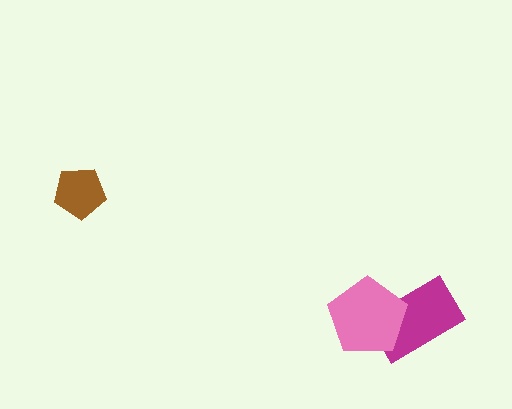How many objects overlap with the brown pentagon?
0 objects overlap with the brown pentagon.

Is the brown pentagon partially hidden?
No, no other shape covers it.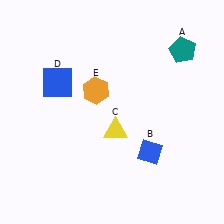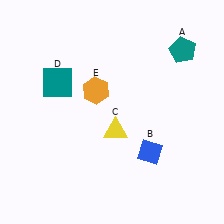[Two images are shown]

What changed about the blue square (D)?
In Image 1, D is blue. In Image 2, it changed to teal.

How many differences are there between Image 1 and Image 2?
There is 1 difference between the two images.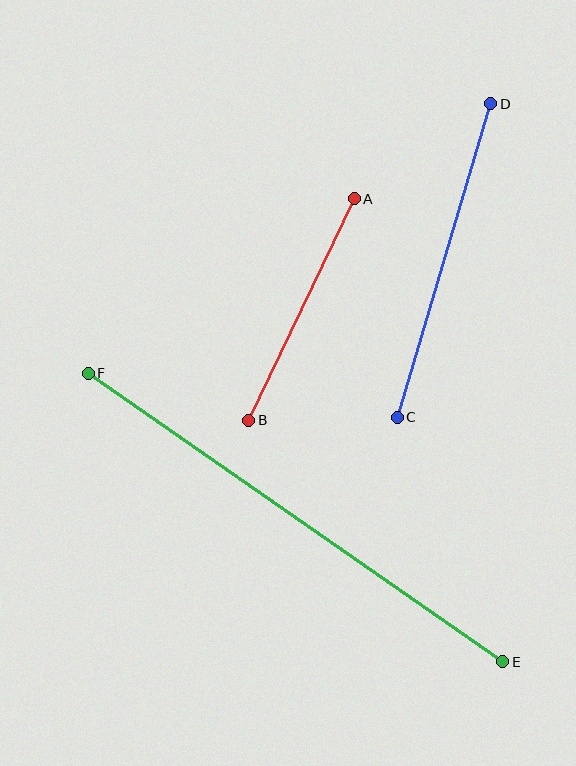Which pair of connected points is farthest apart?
Points E and F are farthest apart.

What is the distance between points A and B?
The distance is approximately 246 pixels.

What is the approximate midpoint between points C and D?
The midpoint is at approximately (444, 260) pixels.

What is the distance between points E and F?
The distance is approximately 505 pixels.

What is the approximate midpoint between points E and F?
The midpoint is at approximately (296, 518) pixels.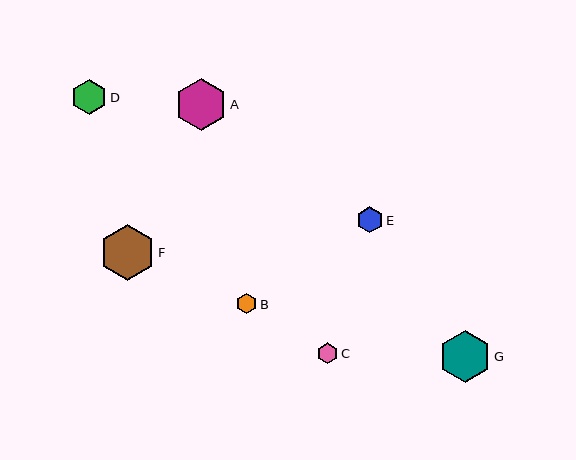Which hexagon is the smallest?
Hexagon B is the smallest with a size of approximately 21 pixels.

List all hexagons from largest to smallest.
From largest to smallest: F, A, G, D, E, C, B.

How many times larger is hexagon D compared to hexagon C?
Hexagon D is approximately 1.7 times the size of hexagon C.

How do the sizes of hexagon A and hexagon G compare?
Hexagon A and hexagon G are approximately the same size.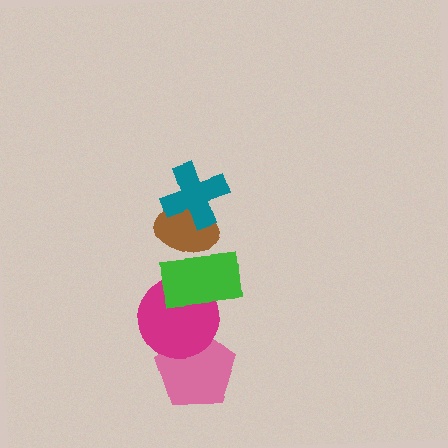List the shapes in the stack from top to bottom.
From top to bottom: the teal cross, the brown ellipse, the green rectangle, the magenta circle, the pink pentagon.